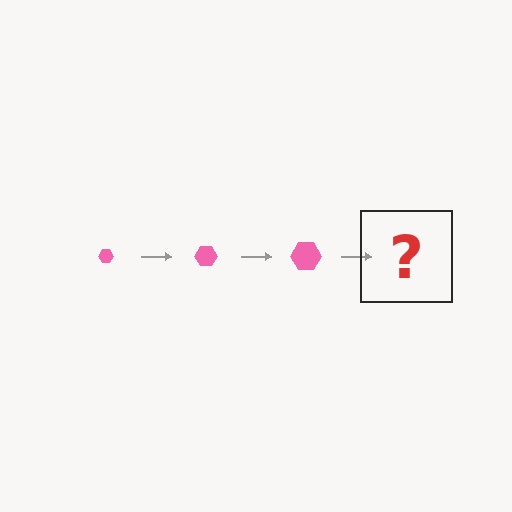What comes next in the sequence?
The next element should be a pink hexagon, larger than the previous one.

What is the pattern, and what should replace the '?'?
The pattern is that the hexagon gets progressively larger each step. The '?' should be a pink hexagon, larger than the previous one.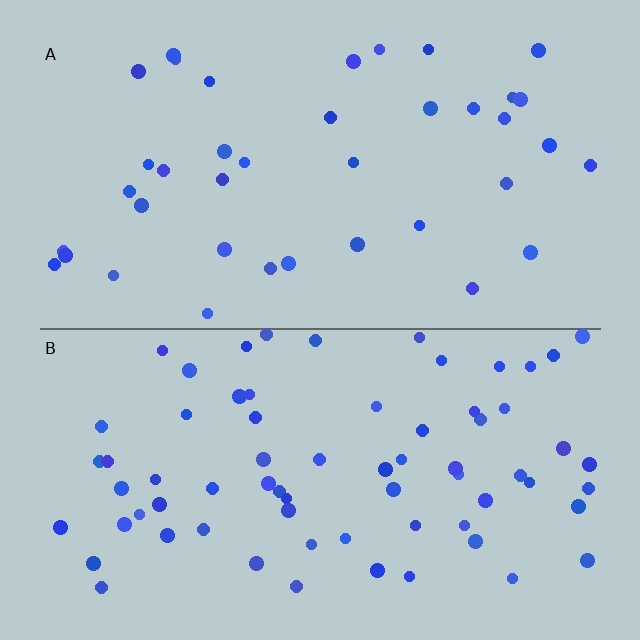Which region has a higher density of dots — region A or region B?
B (the bottom).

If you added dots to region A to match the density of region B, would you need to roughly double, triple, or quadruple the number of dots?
Approximately double.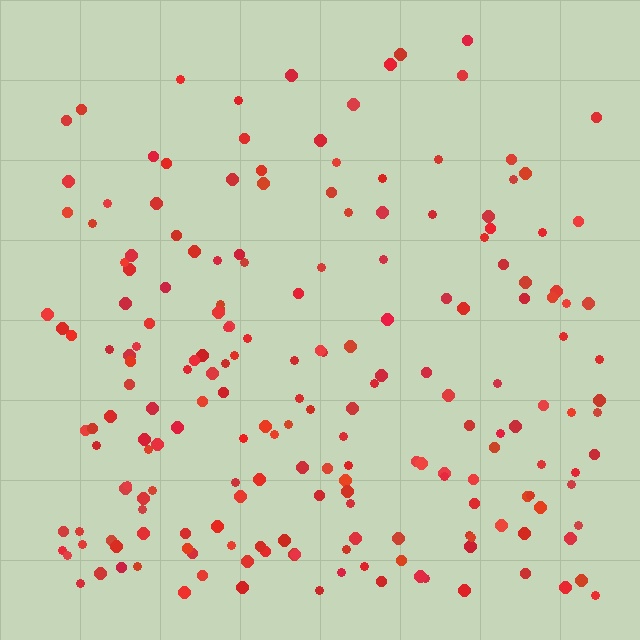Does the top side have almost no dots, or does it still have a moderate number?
Still a moderate number, just noticeably fewer than the bottom.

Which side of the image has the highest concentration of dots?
The bottom.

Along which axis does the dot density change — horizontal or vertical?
Vertical.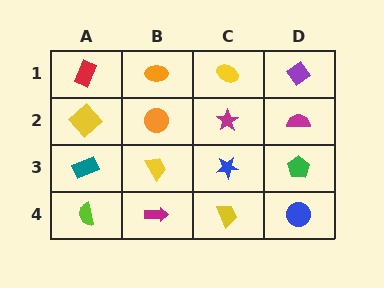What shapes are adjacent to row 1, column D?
A magenta semicircle (row 2, column D), a yellow ellipse (row 1, column C).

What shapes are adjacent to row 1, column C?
A magenta star (row 2, column C), an orange ellipse (row 1, column B), a purple diamond (row 1, column D).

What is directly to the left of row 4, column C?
A magenta arrow.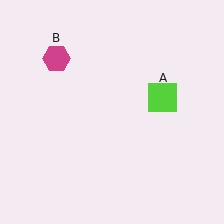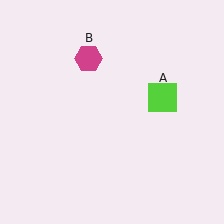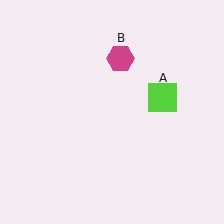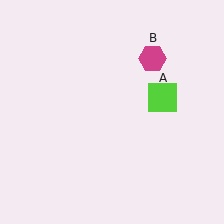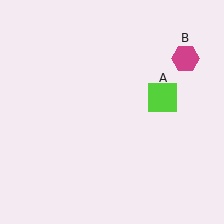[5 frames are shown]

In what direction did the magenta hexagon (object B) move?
The magenta hexagon (object B) moved right.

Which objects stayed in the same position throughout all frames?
Lime square (object A) remained stationary.